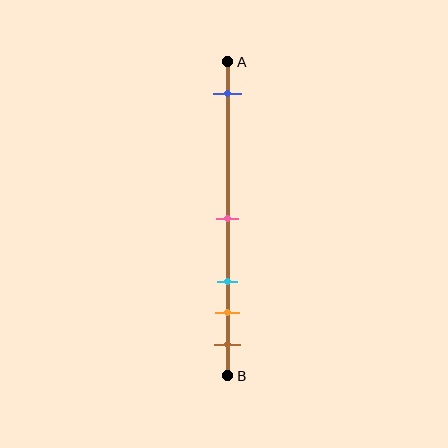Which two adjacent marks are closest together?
The orange and brown marks are the closest adjacent pair.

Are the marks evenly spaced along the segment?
No, the marks are not evenly spaced.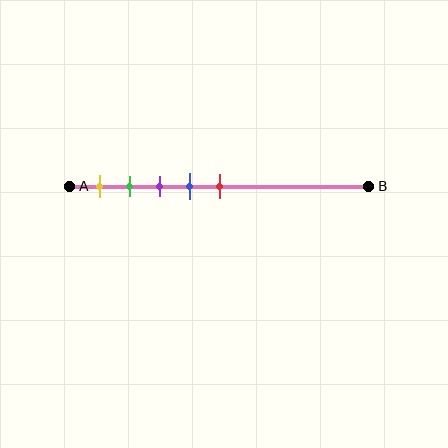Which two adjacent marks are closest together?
The green and purple marks are the closest adjacent pair.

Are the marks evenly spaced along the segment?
Yes, the marks are approximately evenly spaced.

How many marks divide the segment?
There are 5 marks dividing the segment.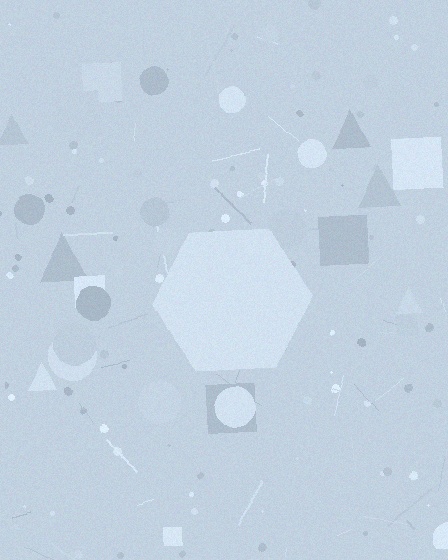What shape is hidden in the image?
A hexagon is hidden in the image.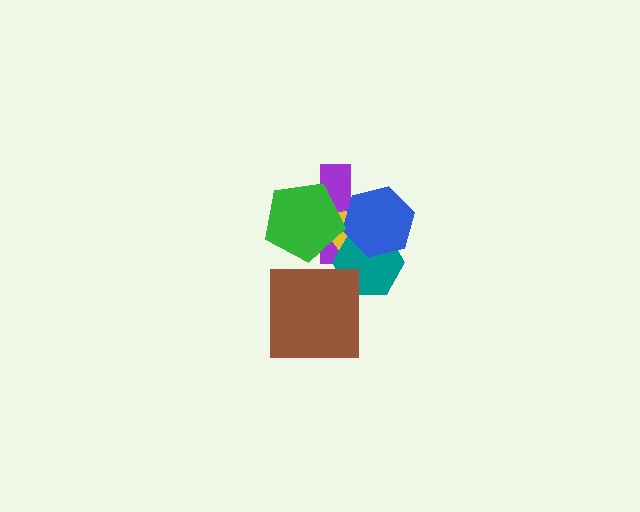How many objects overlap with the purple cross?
4 objects overlap with the purple cross.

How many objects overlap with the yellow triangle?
4 objects overlap with the yellow triangle.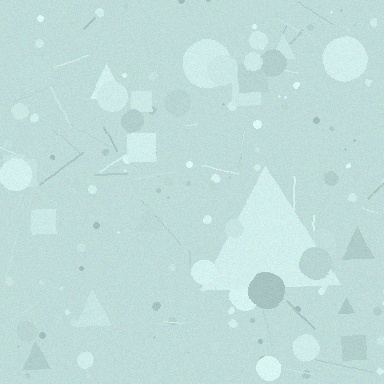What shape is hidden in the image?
A triangle is hidden in the image.